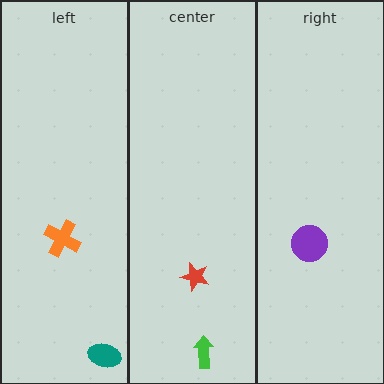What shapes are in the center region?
The green arrow, the red star.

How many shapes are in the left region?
2.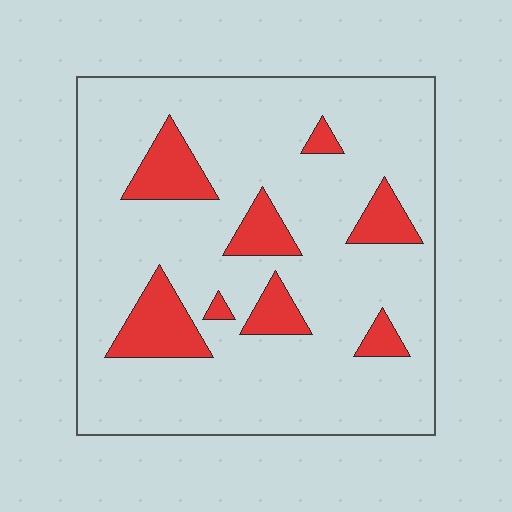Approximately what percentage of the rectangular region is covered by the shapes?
Approximately 15%.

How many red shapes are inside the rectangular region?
8.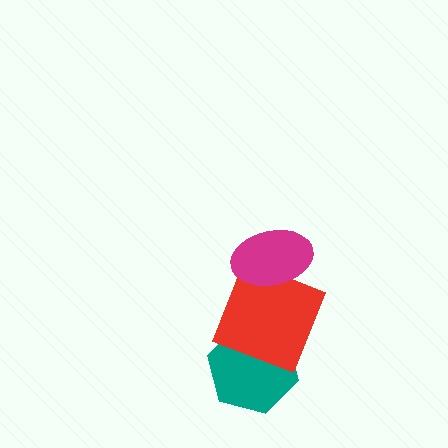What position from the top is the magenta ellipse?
The magenta ellipse is 1st from the top.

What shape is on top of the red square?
The magenta ellipse is on top of the red square.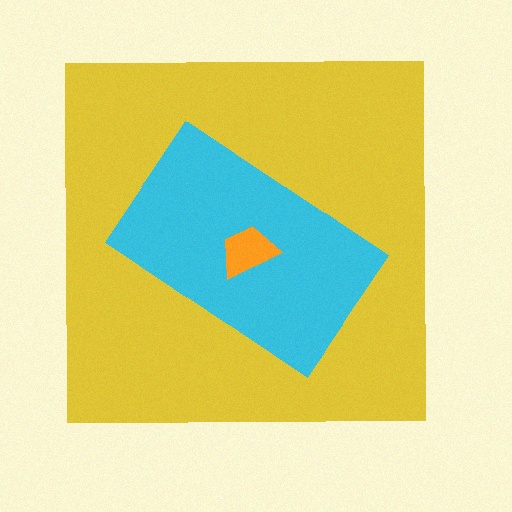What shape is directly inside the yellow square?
The cyan rectangle.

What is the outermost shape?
The yellow square.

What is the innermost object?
The orange trapezoid.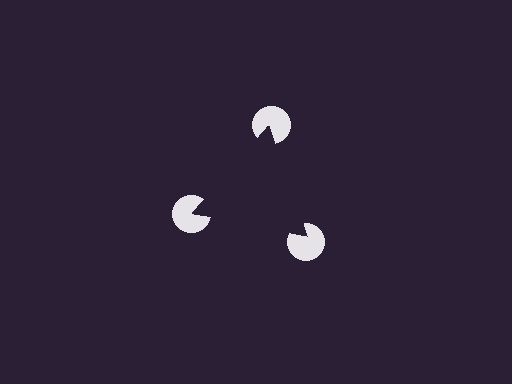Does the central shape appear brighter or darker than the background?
It typically appears slightly darker than the background, even though no actual brightness change is drawn.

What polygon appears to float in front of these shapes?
An illusory triangle — its edges are inferred from the aligned wedge cuts in the pac-man discs, not physically drawn.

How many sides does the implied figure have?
3 sides.